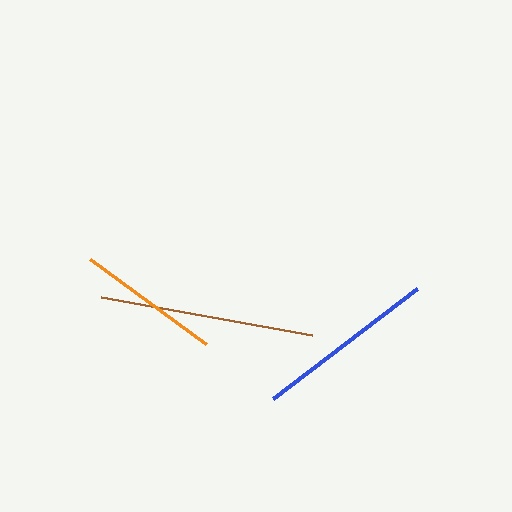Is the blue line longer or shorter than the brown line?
The brown line is longer than the blue line.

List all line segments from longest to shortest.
From longest to shortest: brown, blue, orange.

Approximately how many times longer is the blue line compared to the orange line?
The blue line is approximately 1.3 times the length of the orange line.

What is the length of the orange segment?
The orange segment is approximately 143 pixels long.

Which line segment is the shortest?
The orange line is the shortest at approximately 143 pixels.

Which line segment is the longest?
The brown line is the longest at approximately 214 pixels.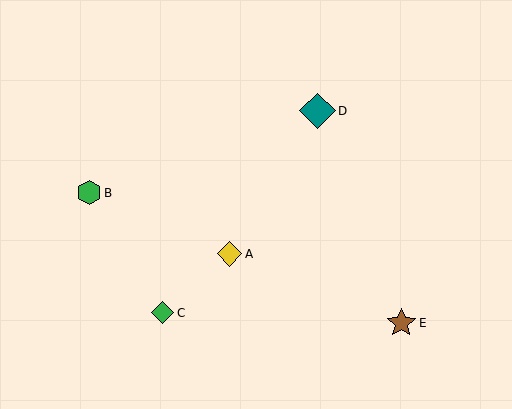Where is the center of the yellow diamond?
The center of the yellow diamond is at (229, 254).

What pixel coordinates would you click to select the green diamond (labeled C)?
Click at (163, 313) to select the green diamond C.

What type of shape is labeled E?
Shape E is a brown star.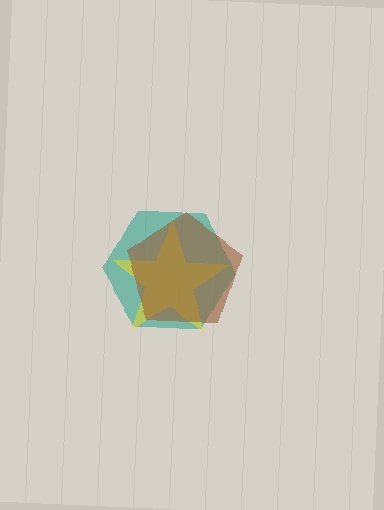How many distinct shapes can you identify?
There are 3 distinct shapes: a teal hexagon, a yellow star, a brown pentagon.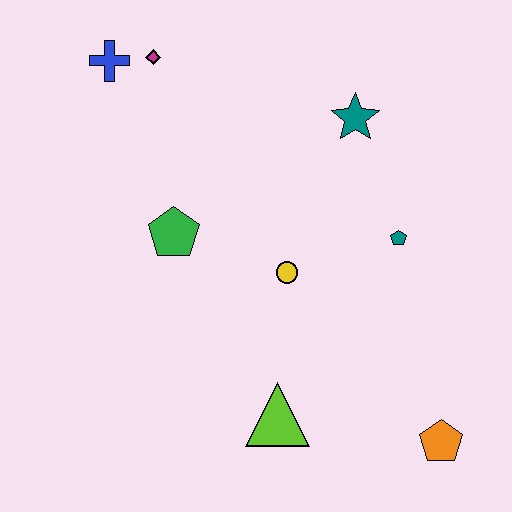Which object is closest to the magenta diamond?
The blue cross is closest to the magenta diamond.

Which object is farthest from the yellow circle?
The blue cross is farthest from the yellow circle.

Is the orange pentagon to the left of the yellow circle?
No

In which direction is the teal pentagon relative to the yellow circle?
The teal pentagon is to the right of the yellow circle.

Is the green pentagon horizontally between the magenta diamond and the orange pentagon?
Yes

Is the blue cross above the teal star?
Yes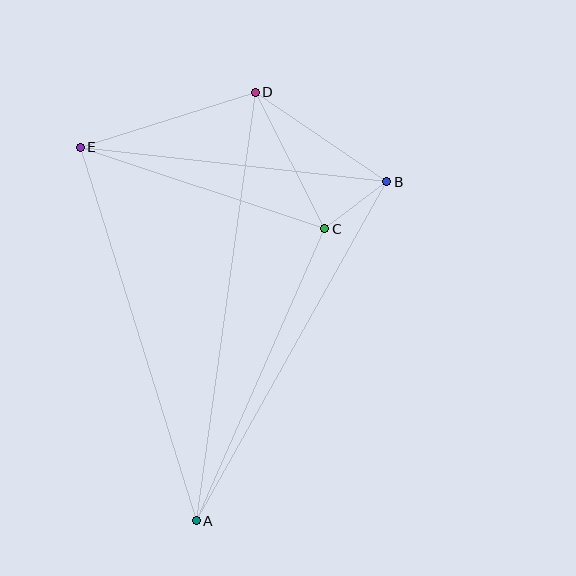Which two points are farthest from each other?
Points A and D are farthest from each other.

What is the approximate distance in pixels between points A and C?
The distance between A and C is approximately 319 pixels.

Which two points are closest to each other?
Points B and C are closest to each other.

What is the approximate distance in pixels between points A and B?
The distance between A and B is approximately 389 pixels.